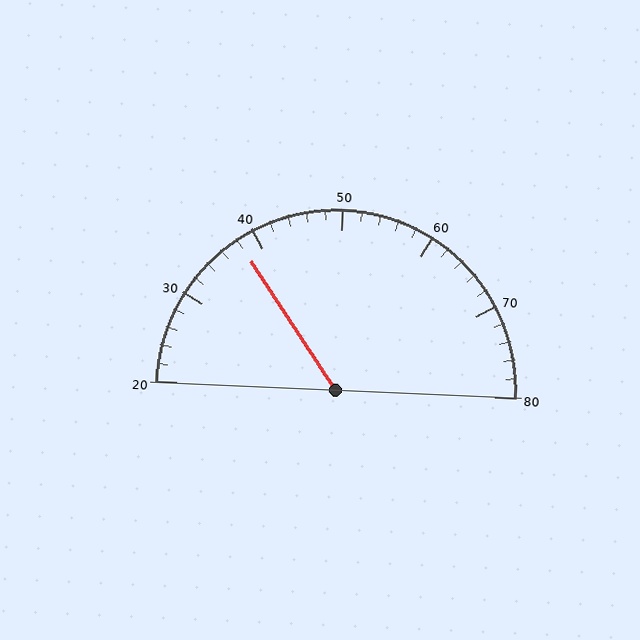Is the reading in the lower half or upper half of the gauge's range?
The reading is in the lower half of the range (20 to 80).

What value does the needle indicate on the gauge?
The needle indicates approximately 38.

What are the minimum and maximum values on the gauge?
The gauge ranges from 20 to 80.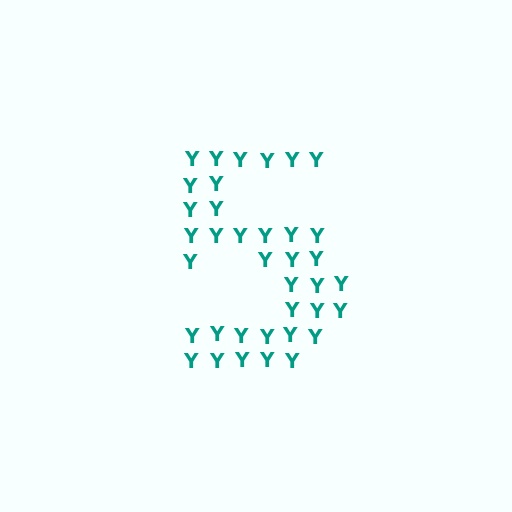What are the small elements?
The small elements are letter Y's.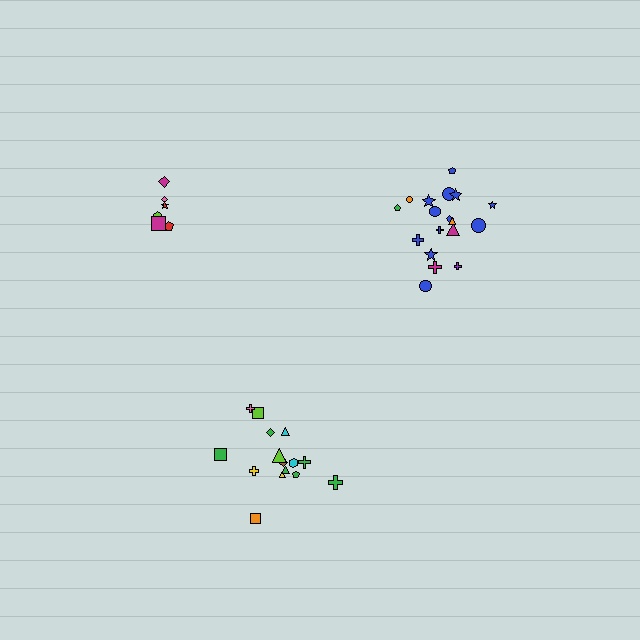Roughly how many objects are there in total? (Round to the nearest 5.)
Roughly 40 objects in total.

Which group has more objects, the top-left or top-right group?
The top-right group.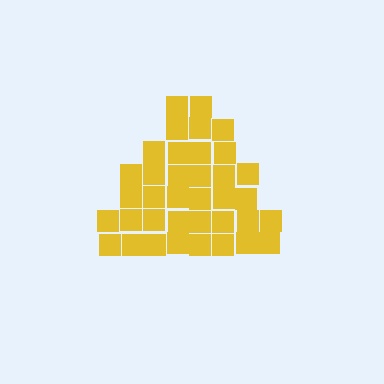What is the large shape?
The large shape is a triangle.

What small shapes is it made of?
It is made of small squares.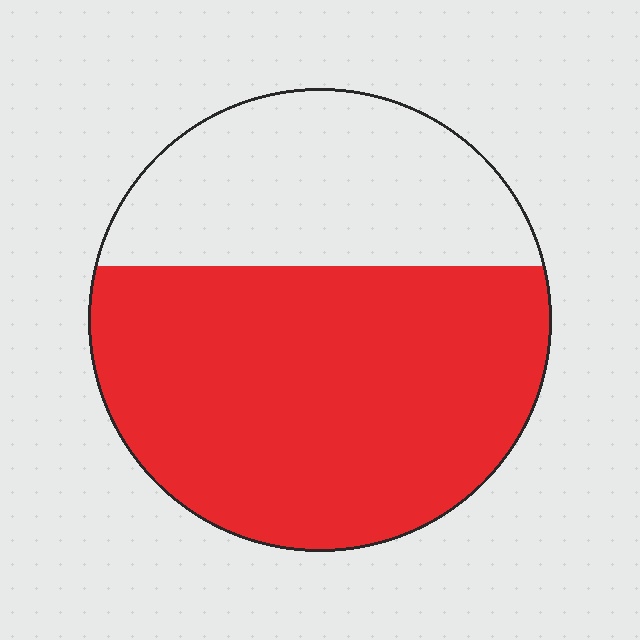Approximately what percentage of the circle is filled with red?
Approximately 65%.